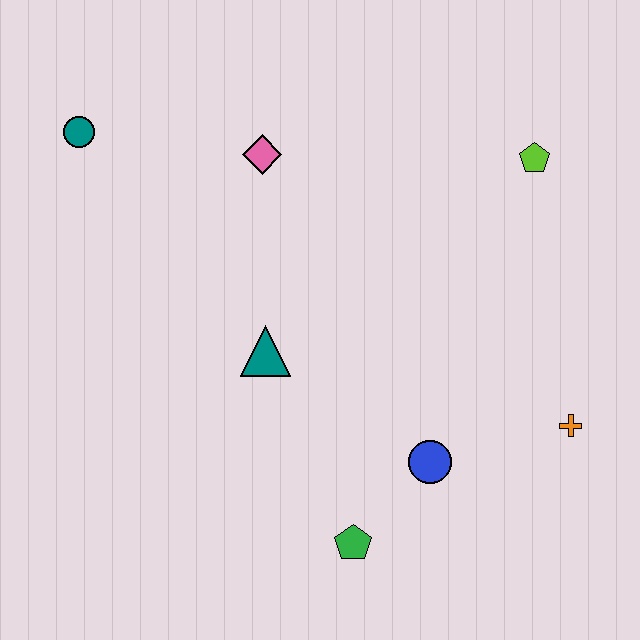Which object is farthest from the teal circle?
The orange cross is farthest from the teal circle.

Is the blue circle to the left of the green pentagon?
No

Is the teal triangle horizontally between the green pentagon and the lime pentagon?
No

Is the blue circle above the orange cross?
No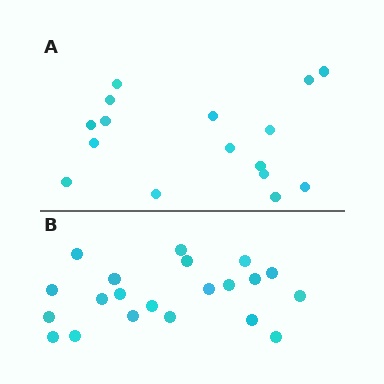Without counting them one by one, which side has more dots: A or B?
Region B (the bottom region) has more dots.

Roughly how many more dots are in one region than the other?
Region B has about 5 more dots than region A.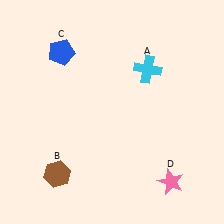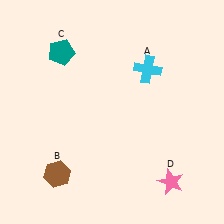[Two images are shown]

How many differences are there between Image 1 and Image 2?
There is 1 difference between the two images.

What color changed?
The pentagon (C) changed from blue in Image 1 to teal in Image 2.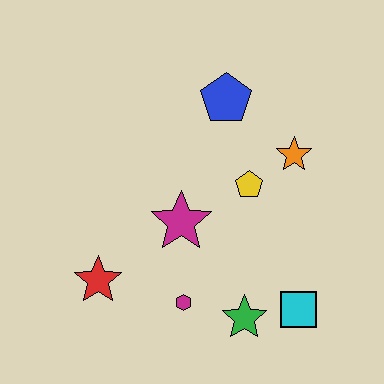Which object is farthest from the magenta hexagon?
The blue pentagon is farthest from the magenta hexagon.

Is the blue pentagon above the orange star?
Yes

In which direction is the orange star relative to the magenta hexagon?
The orange star is above the magenta hexagon.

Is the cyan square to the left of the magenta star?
No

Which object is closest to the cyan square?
The green star is closest to the cyan square.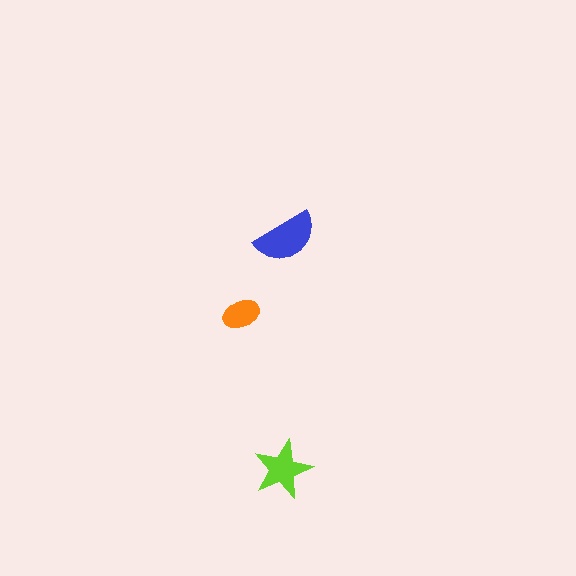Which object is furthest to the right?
The blue semicircle is rightmost.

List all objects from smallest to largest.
The orange ellipse, the lime star, the blue semicircle.